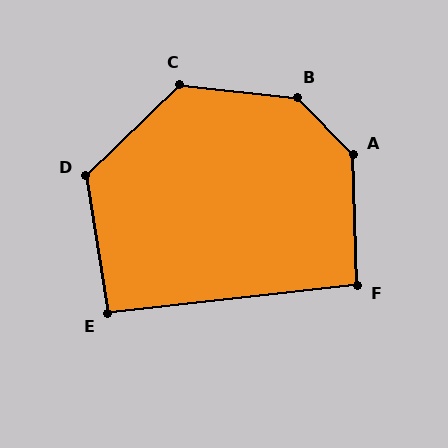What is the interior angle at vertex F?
Approximately 95 degrees (approximately right).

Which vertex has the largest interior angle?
B, at approximately 140 degrees.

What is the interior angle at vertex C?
Approximately 130 degrees (obtuse).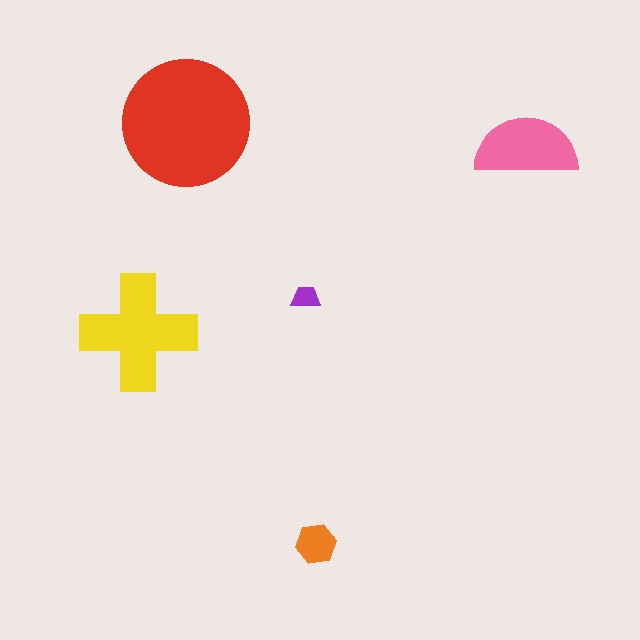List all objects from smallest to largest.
The purple trapezoid, the orange hexagon, the pink semicircle, the yellow cross, the red circle.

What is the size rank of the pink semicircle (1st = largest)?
3rd.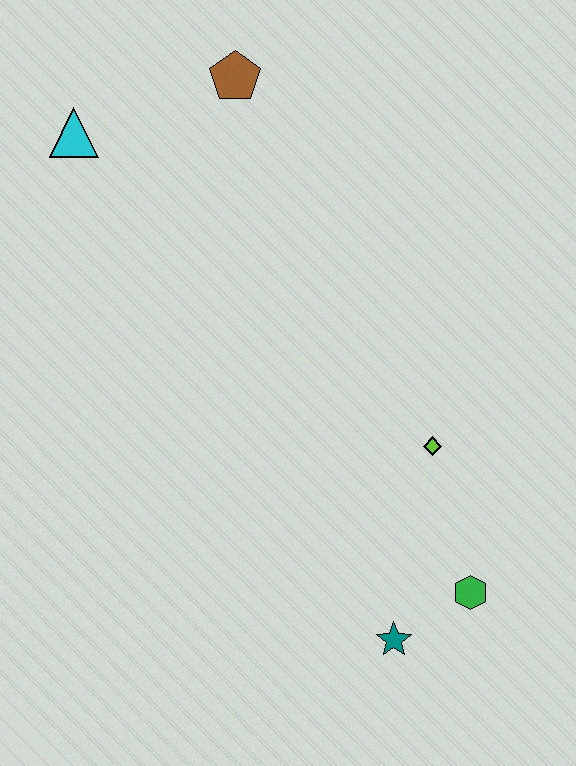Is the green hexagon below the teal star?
No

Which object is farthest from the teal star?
The cyan triangle is farthest from the teal star.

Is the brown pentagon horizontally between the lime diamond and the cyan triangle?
Yes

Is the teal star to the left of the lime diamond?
Yes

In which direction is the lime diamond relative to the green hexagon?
The lime diamond is above the green hexagon.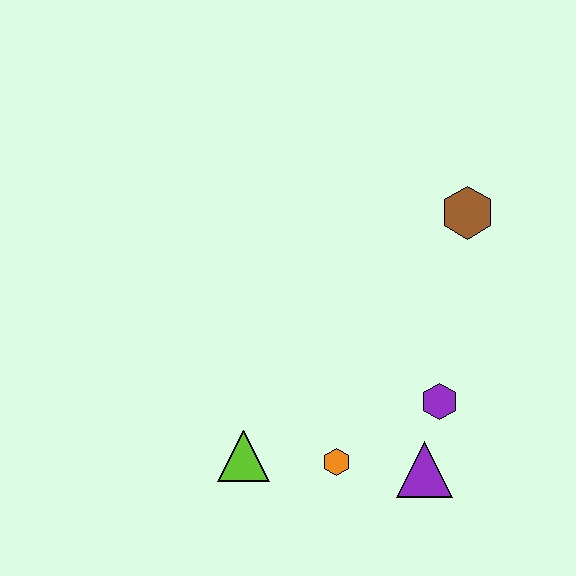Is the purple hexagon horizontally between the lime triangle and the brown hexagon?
Yes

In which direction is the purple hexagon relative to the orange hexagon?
The purple hexagon is to the right of the orange hexagon.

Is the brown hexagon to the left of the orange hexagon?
No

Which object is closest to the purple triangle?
The purple hexagon is closest to the purple triangle.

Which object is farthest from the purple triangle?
The brown hexagon is farthest from the purple triangle.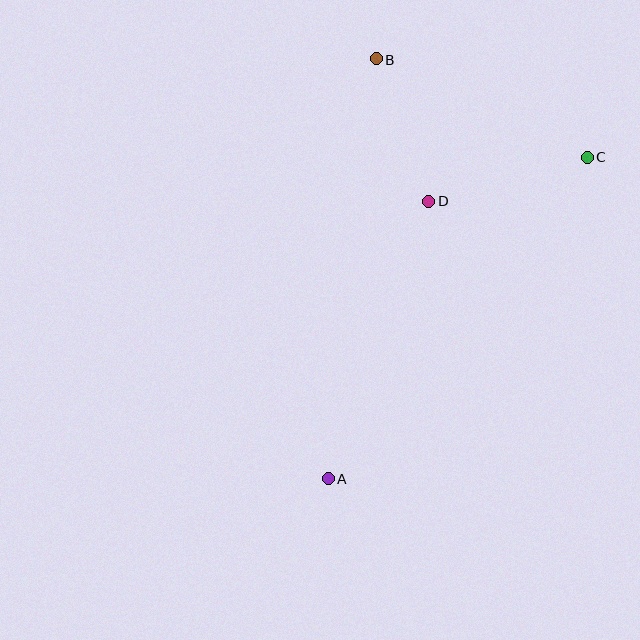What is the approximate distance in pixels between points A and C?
The distance between A and C is approximately 413 pixels.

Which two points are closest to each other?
Points B and D are closest to each other.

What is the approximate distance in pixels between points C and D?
The distance between C and D is approximately 165 pixels.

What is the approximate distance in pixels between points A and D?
The distance between A and D is approximately 295 pixels.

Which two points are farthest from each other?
Points A and B are farthest from each other.